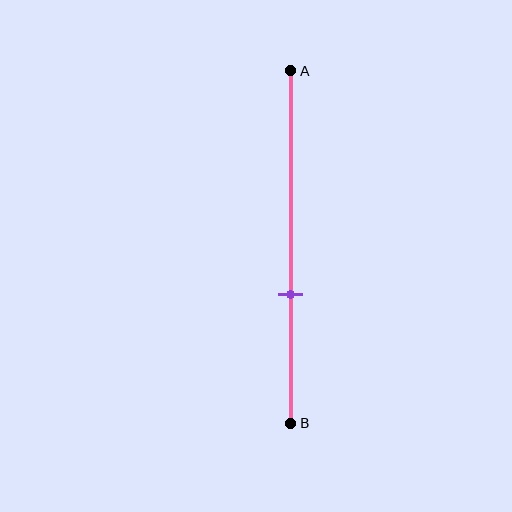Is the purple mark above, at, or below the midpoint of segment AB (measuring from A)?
The purple mark is below the midpoint of segment AB.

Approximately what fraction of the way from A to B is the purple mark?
The purple mark is approximately 65% of the way from A to B.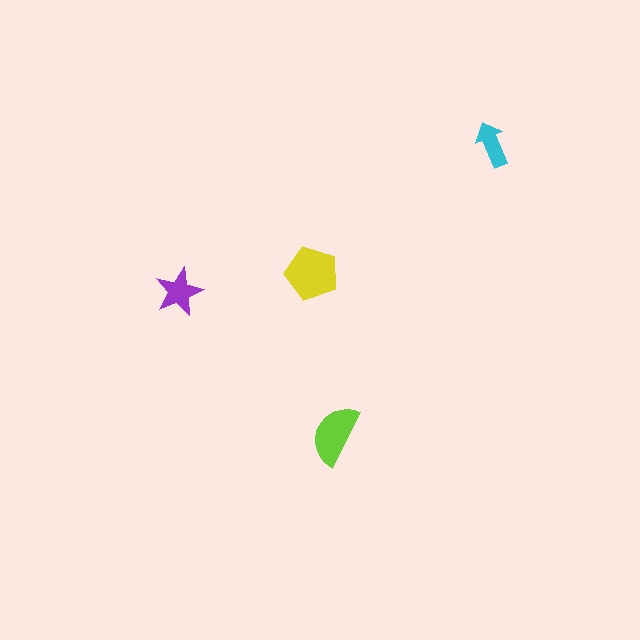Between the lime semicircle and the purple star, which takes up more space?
The lime semicircle.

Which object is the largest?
The yellow pentagon.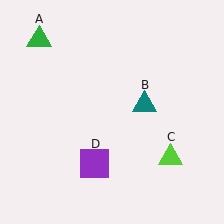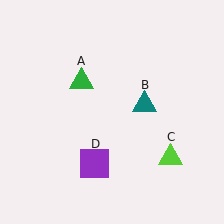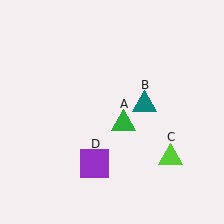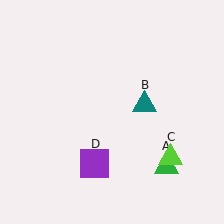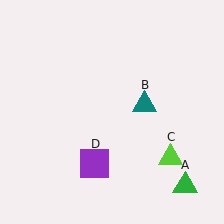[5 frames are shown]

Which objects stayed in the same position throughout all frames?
Teal triangle (object B) and lime triangle (object C) and purple square (object D) remained stationary.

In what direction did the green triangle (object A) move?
The green triangle (object A) moved down and to the right.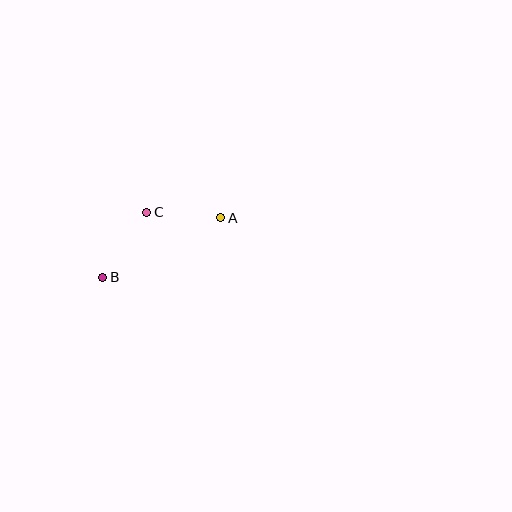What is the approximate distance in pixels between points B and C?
The distance between B and C is approximately 79 pixels.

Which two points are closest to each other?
Points A and C are closest to each other.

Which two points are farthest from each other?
Points A and B are farthest from each other.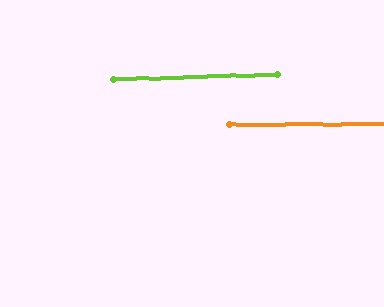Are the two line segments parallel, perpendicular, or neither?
Parallel — their directions differ by only 1.7°.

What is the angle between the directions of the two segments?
Approximately 2 degrees.